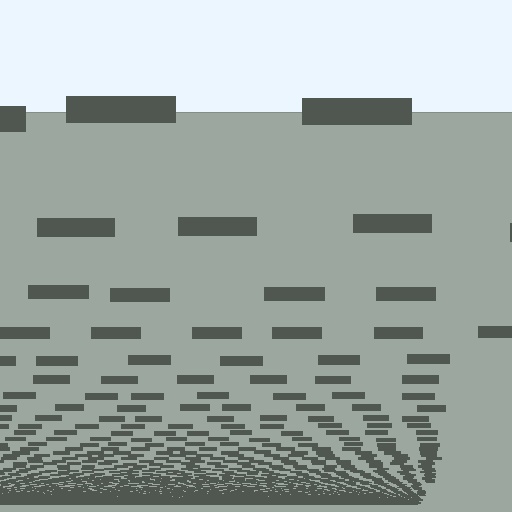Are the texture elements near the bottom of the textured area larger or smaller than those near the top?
Smaller. The gradient is inverted — elements near the bottom are smaller and denser.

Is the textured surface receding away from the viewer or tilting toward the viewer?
The surface appears to tilt toward the viewer. Texture elements get larger and sparser toward the top.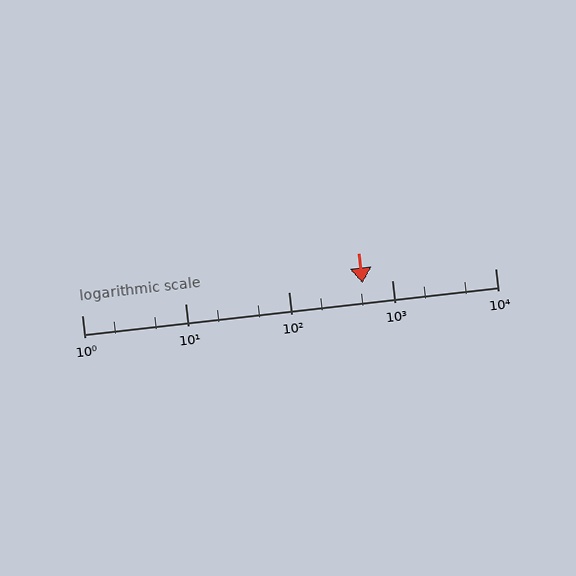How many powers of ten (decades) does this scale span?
The scale spans 4 decades, from 1 to 10000.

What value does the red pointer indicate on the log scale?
The pointer indicates approximately 520.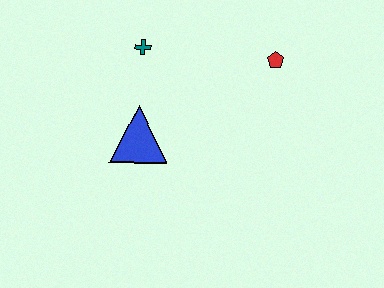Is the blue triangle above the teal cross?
No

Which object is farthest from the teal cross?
The red pentagon is farthest from the teal cross.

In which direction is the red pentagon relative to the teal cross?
The red pentagon is to the right of the teal cross.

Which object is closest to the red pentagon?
The teal cross is closest to the red pentagon.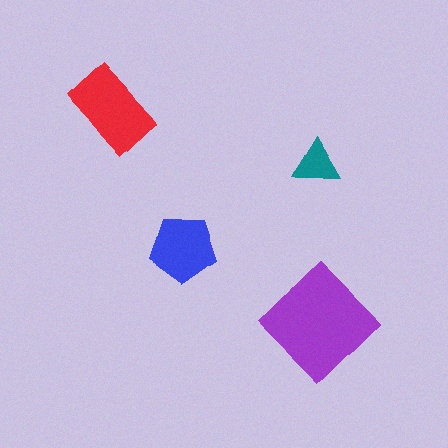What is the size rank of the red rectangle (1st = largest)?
2nd.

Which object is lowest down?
The purple diamond is bottommost.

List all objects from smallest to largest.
The teal triangle, the blue pentagon, the red rectangle, the purple diamond.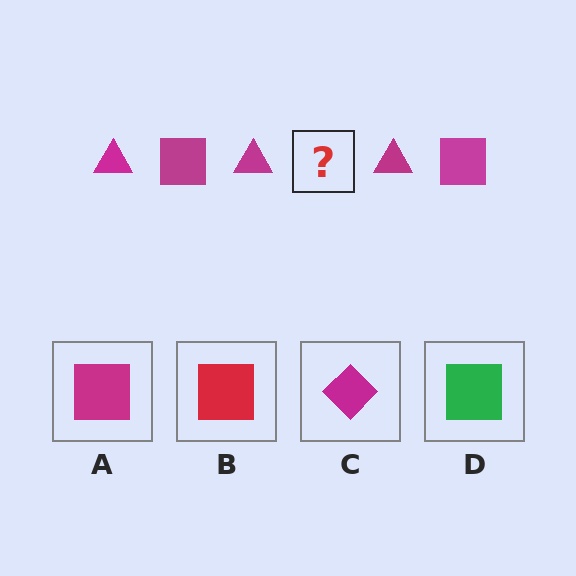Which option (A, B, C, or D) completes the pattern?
A.